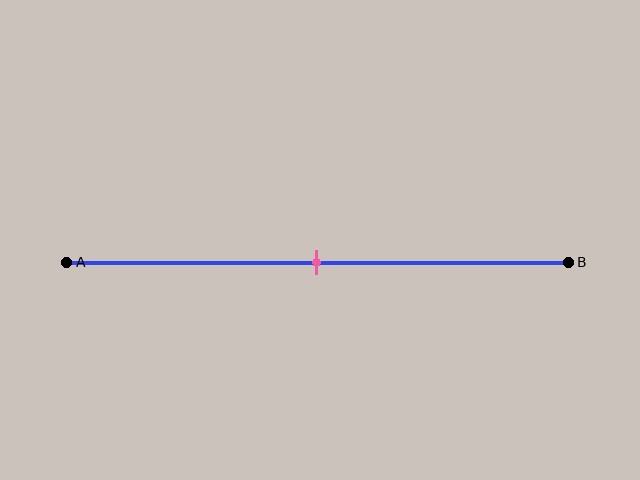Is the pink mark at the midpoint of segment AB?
Yes, the mark is approximately at the midpoint.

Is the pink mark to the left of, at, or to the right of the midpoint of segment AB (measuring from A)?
The pink mark is approximately at the midpoint of segment AB.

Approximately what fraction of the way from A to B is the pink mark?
The pink mark is approximately 50% of the way from A to B.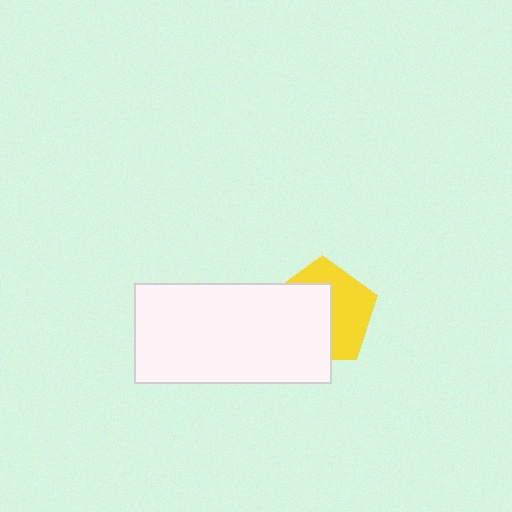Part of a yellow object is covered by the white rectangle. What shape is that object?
It is a pentagon.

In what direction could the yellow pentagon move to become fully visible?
The yellow pentagon could move toward the upper-right. That would shift it out from behind the white rectangle entirely.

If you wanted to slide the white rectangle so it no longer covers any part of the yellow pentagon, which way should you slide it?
Slide it toward the lower-left — that is the most direct way to separate the two shapes.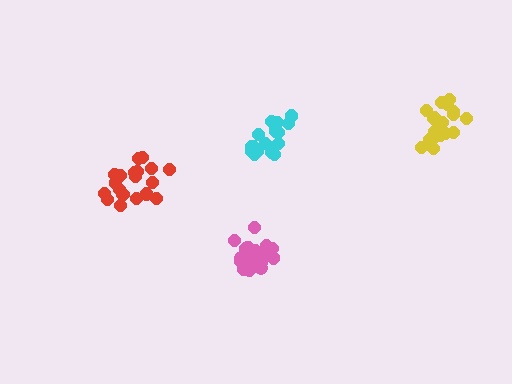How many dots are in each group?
Group 1: 19 dots, Group 2: 19 dots, Group 3: 18 dots, Group 4: 19 dots (75 total).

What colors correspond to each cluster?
The clusters are colored: pink, red, cyan, yellow.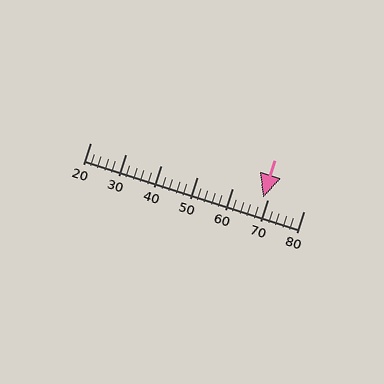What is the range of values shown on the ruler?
The ruler shows values from 20 to 80.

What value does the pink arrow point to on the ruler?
The pink arrow points to approximately 68.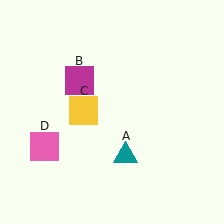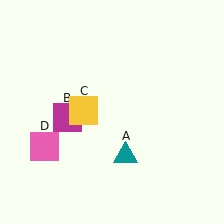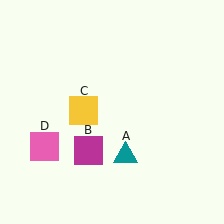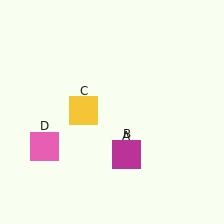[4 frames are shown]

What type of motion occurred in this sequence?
The magenta square (object B) rotated counterclockwise around the center of the scene.